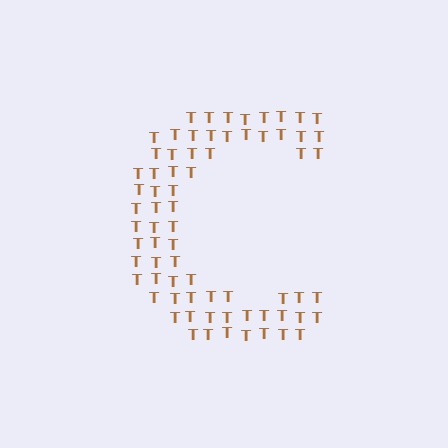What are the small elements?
The small elements are letter T's.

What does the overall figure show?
The overall figure shows the letter C.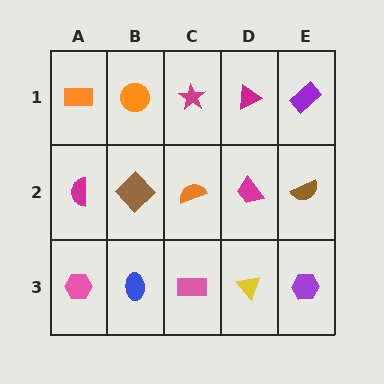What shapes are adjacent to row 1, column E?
A brown semicircle (row 2, column E), a magenta triangle (row 1, column D).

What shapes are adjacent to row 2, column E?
A purple rectangle (row 1, column E), a purple hexagon (row 3, column E), a magenta trapezoid (row 2, column D).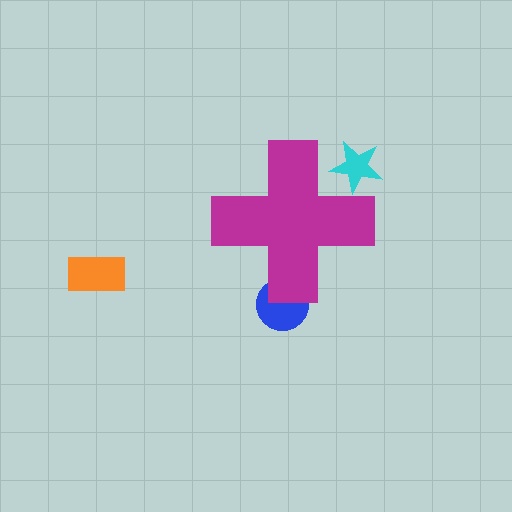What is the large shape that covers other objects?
A magenta cross.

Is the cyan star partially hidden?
Yes, the cyan star is partially hidden behind the magenta cross.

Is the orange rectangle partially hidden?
No, the orange rectangle is fully visible.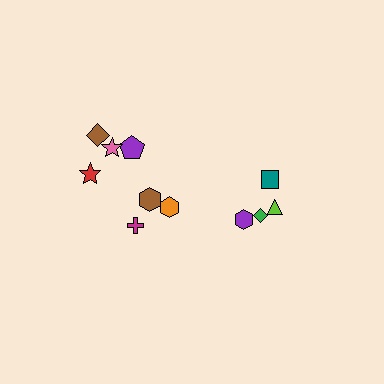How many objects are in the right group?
There are 4 objects.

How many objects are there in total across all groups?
There are 11 objects.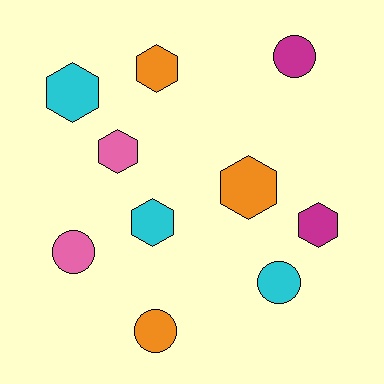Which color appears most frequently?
Cyan, with 3 objects.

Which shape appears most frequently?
Hexagon, with 6 objects.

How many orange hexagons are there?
There are 2 orange hexagons.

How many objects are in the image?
There are 10 objects.